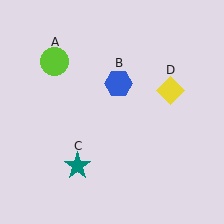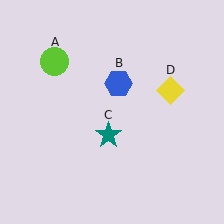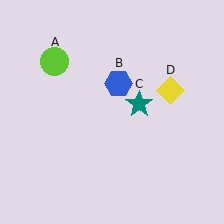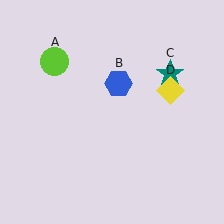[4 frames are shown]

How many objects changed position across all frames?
1 object changed position: teal star (object C).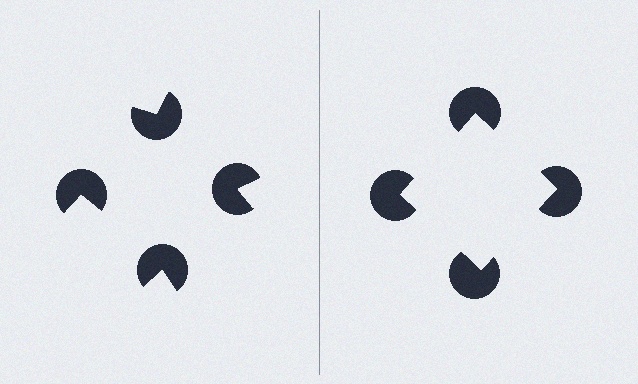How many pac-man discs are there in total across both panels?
8 — 4 on each side.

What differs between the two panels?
The pac-man discs are positioned identically on both sides; only the wedge orientations differ. On the right they align to a square; on the left they are misaligned.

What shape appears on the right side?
An illusory square.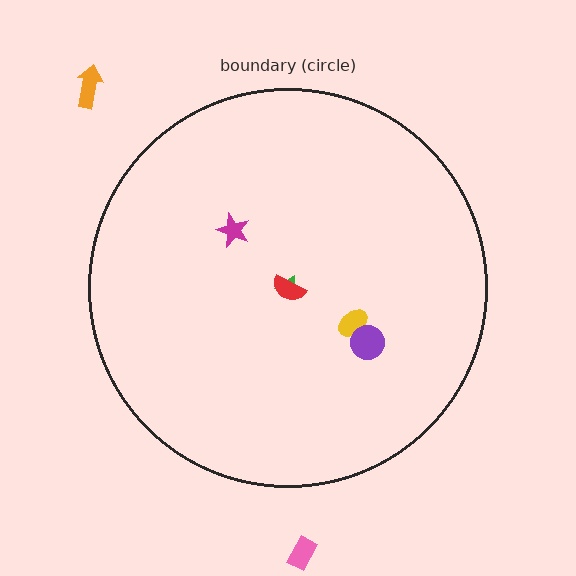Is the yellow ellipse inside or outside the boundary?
Inside.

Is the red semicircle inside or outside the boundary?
Inside.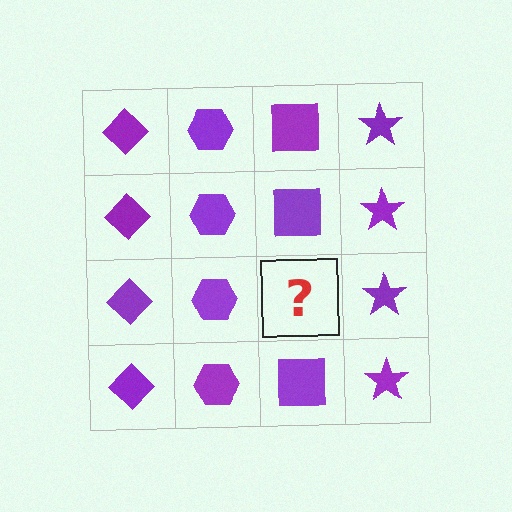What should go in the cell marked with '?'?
The missing cell should contain a purple square.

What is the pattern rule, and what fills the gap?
The rule is that each column has a consistent shape. The gap should be filled with a purple square.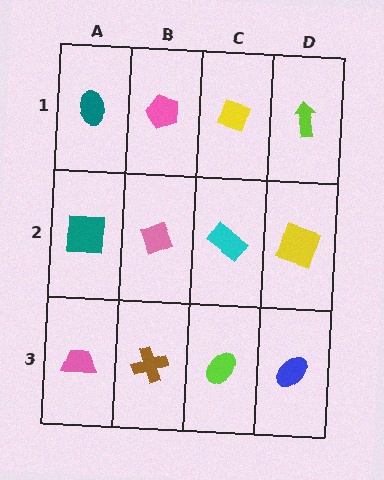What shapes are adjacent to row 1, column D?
A yellow square (row 2, column D), a yellow diamond (row 1, column C).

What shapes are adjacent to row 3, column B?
A pink diamond (row 2, column B), a pink trapezoid (row 3, column A), a lime ellipse (row 3, column C).